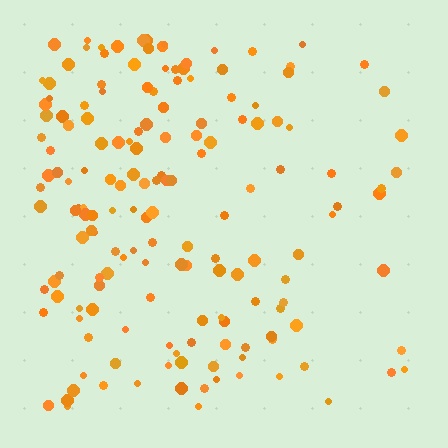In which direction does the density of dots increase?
From right to left, with the left side densest.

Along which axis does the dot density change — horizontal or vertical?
Horizontal.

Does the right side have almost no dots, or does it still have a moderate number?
Still a moderate number, just noticeably fewer than the left.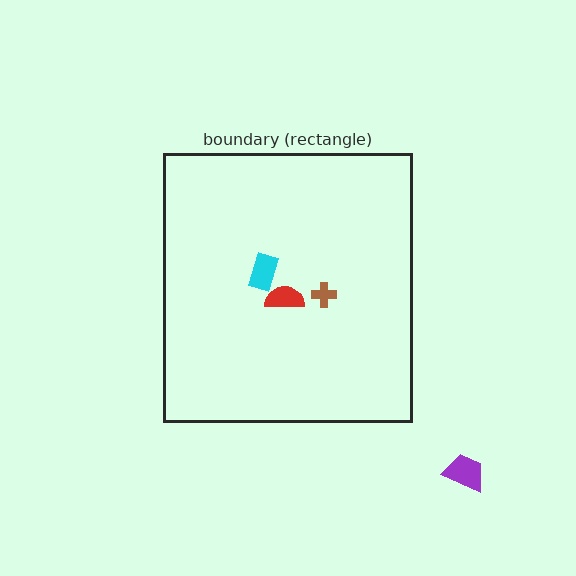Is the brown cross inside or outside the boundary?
Inside.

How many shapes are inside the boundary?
3 inside, 1 outside.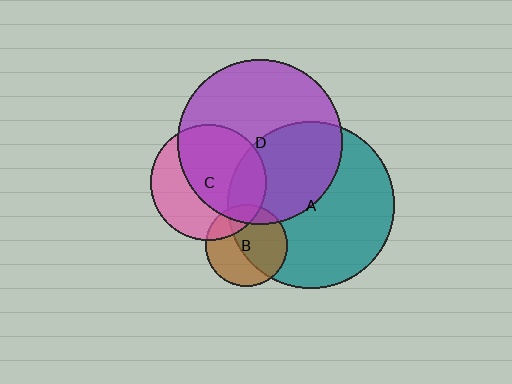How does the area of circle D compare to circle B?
Approximately 4.0 times.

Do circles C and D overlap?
Yes.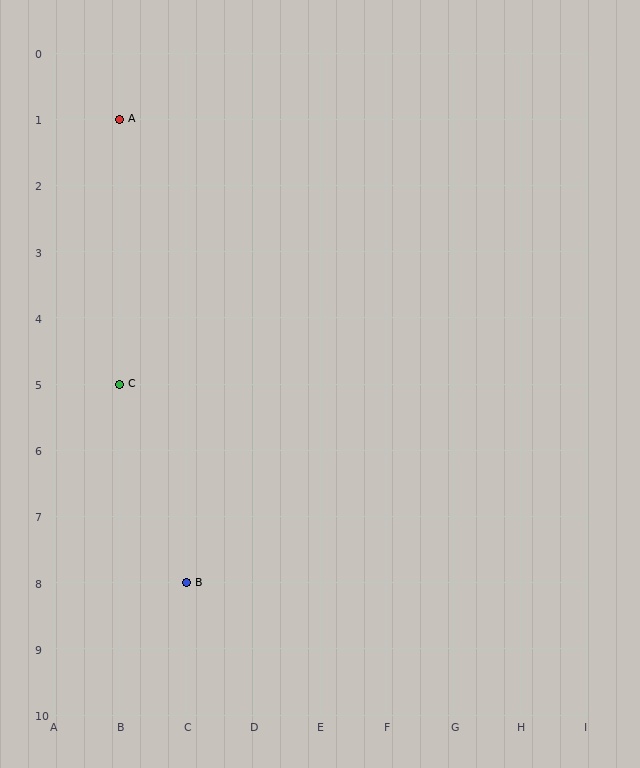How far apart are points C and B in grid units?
Points C and B are 1 column and 3 rows apart (about 3.2 grid units diagonally).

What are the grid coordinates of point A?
Point A is at grid coordinates (B, 1).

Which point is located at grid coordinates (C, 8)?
Point B is at (C, 8).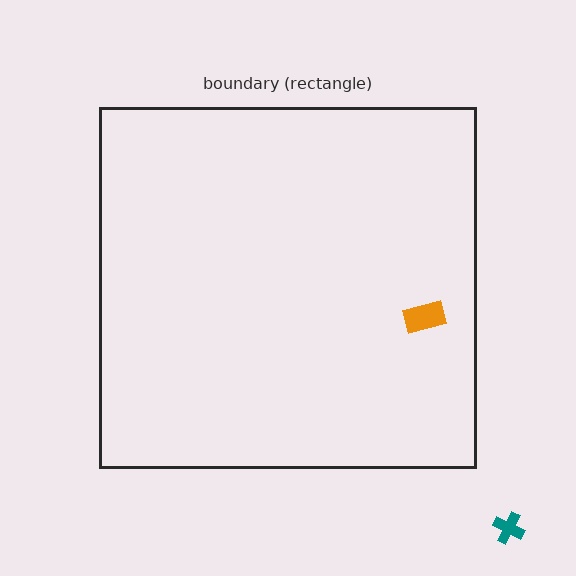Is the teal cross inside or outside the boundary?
Outside.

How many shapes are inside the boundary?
1 inside, 1 outside.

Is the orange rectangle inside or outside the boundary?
Inside.